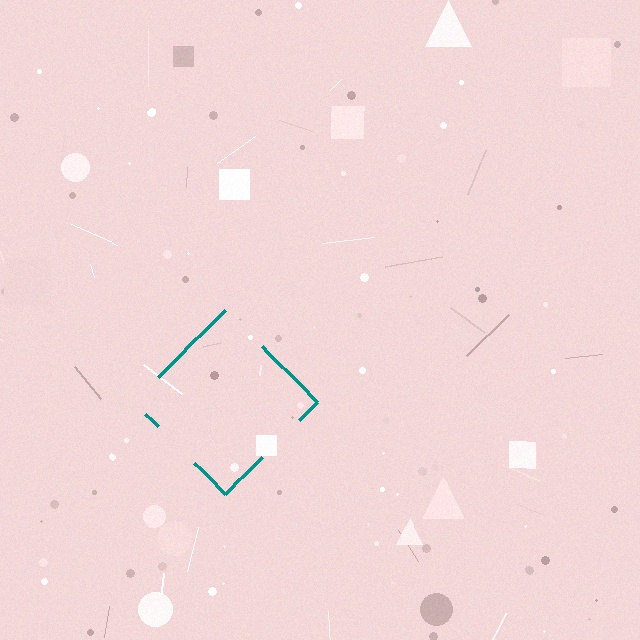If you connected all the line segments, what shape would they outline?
They would outline a diamond.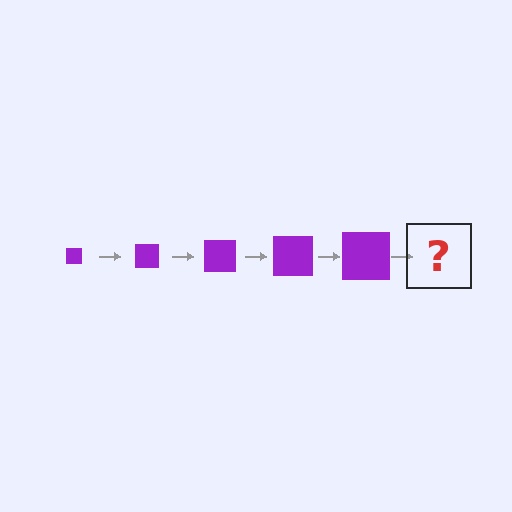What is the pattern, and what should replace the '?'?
The pattern is that the square gets progressively larger each step. The '?' should be a purple square, larger than the previous one.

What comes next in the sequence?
The next element should be a purple square, larger than the previous one.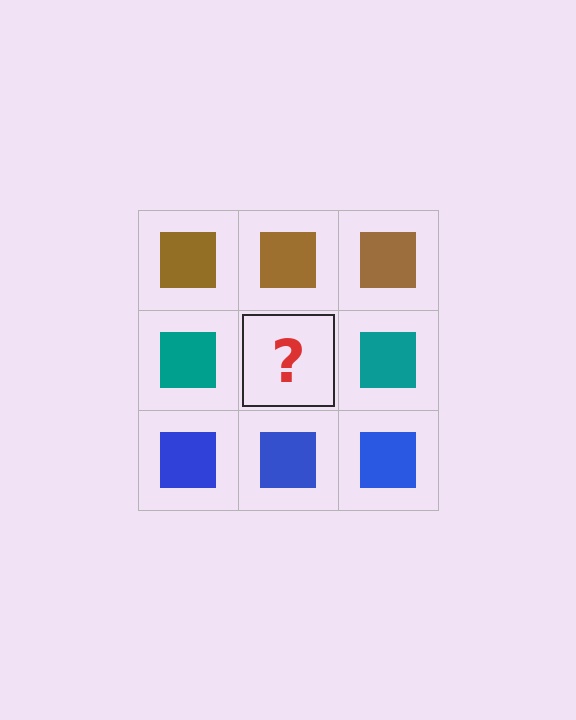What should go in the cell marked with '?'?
The missing cell should contain a teal square.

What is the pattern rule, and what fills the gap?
The rule is that each row has a consistent color. The gap should be filled with a teal square.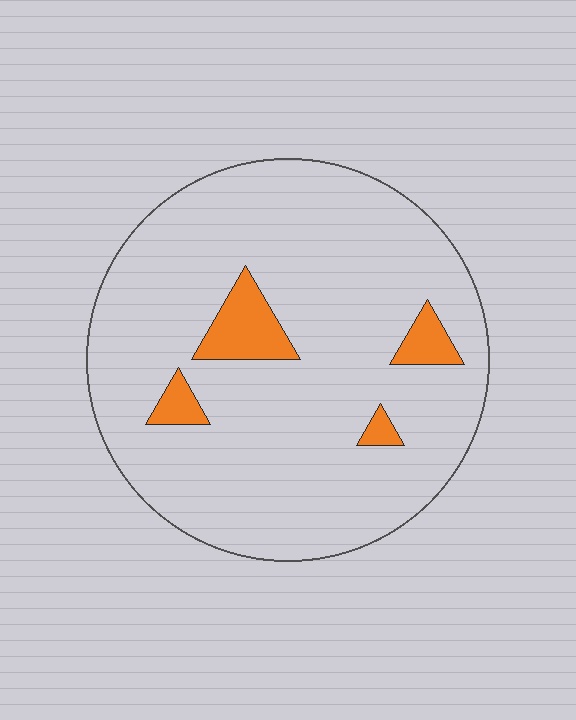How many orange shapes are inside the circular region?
4.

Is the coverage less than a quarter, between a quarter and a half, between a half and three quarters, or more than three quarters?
Less than a quarter.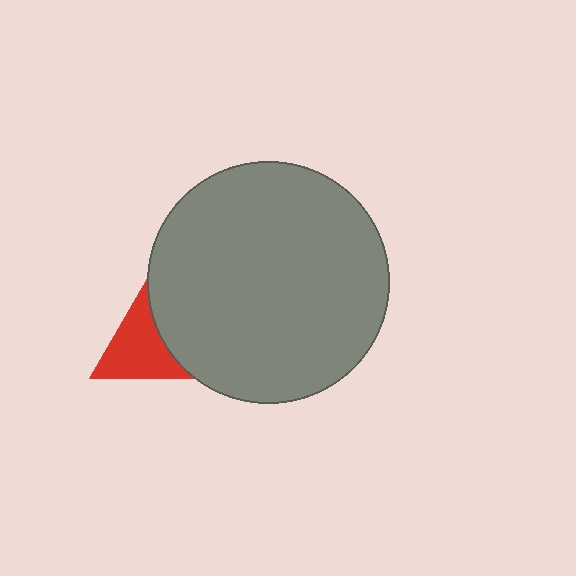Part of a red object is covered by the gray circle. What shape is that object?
It is a triangle.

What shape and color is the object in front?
The object in front is a gray circle.